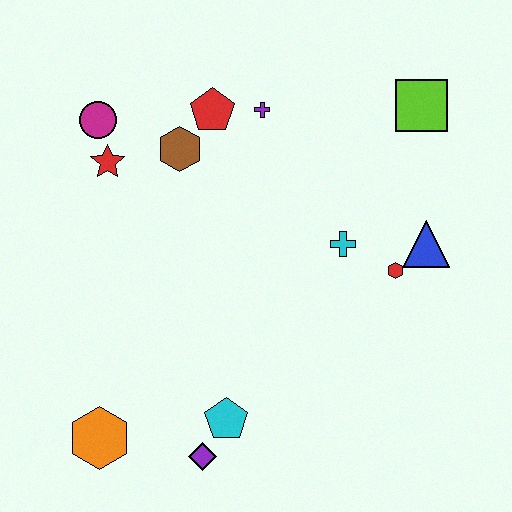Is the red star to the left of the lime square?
Yes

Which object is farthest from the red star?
The blue triangle is farthest from the red star.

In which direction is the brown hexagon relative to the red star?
The brown hexagon is to the right of the red star.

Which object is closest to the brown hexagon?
The red pentagon is closest to the brown hexagon.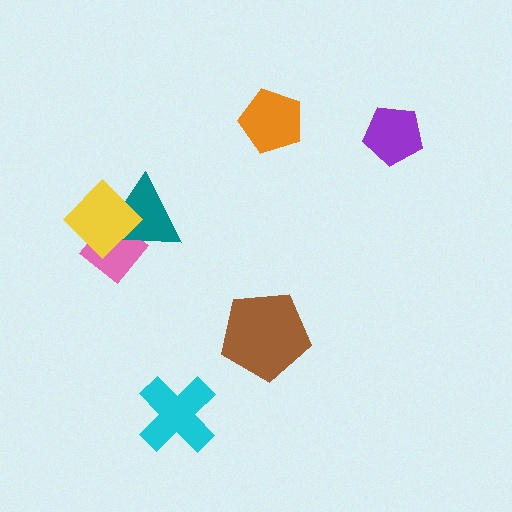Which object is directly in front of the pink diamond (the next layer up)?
The teal triangle is directly in front of the pink diamond.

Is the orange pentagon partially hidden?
No, no other shape covers it.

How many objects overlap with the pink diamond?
2 objects overlap with the pink diamond.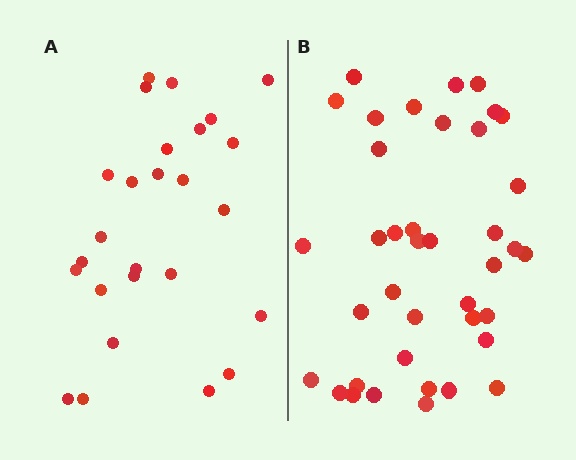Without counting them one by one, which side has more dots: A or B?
Region B (the right region) has more dots.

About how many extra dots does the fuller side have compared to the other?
Region B has approximately 15 more dots than region A.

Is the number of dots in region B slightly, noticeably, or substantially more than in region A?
Region B has substantially more. The ratio is roughly 1.5 to 1.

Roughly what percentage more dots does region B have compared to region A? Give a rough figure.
About 50% more.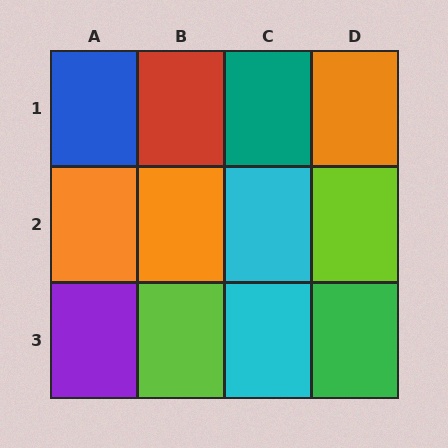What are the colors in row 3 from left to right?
Purple, lime, cyan, green.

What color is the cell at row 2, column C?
Cyan.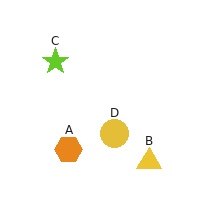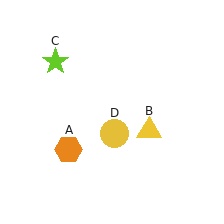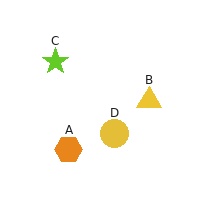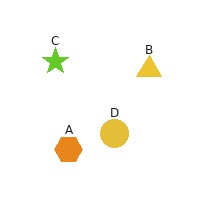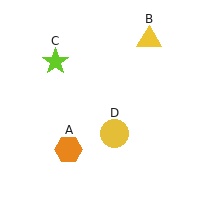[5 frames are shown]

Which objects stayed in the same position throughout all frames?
Orange hexagon (object A) and lime star (object C) and yellow circle (object D) remained stationary.